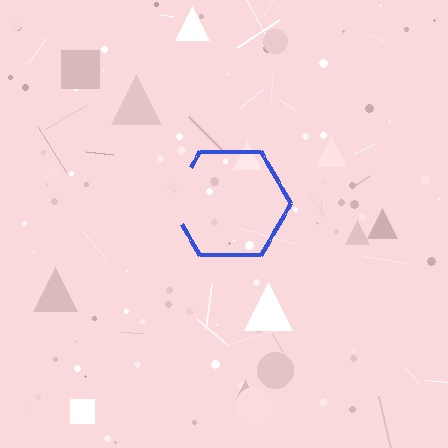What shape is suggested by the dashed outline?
The dashed outline suggests a hexagon.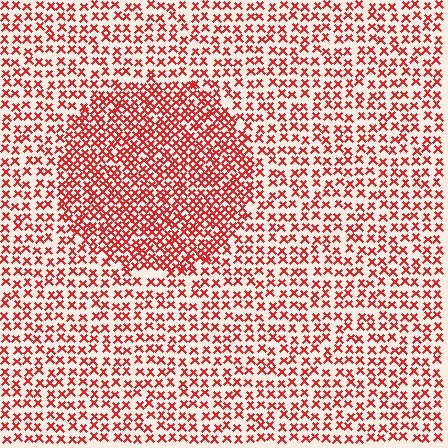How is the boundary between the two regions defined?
The boundary is defined by a change in element density (approximately 1.8x ratio). All elements are the same color, size, and shape.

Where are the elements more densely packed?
The elements are more densely packed inside the circle boundary.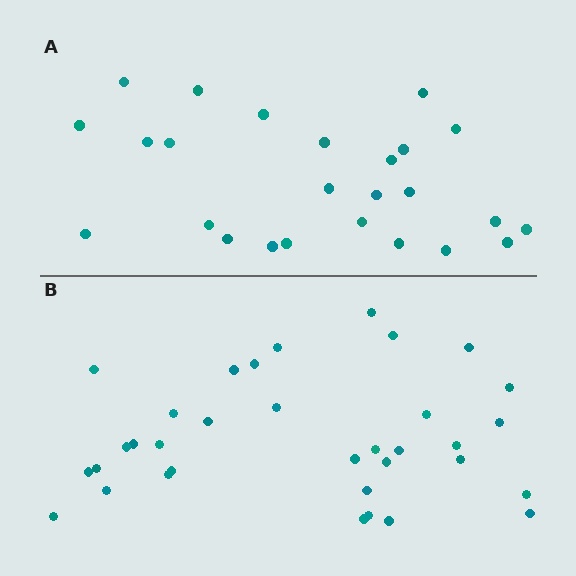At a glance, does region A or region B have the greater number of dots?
Region B (the bottom region) has more dots.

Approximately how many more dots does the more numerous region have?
Region B has roughly 8 or so more dots than region A.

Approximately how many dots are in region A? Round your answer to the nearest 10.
About 20 dots. (The exact count is 25, which rounds to 20.)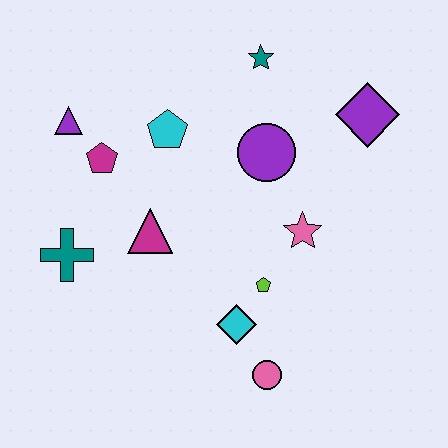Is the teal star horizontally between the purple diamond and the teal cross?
Yes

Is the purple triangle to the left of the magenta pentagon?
Yes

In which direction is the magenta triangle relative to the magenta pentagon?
The magenta triangle is below the magenta pentagon.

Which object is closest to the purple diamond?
The purple circle is closest to the purple diamond.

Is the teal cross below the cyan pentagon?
Yes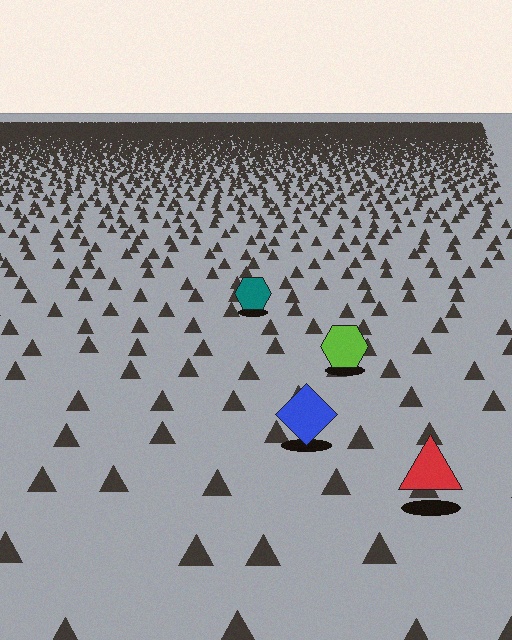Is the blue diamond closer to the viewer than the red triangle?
No. The red triangle is closer — you can tell from the texture gradient: the ground texture is coarser near it.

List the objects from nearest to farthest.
From nearest to farthest: the red triangle, the blue diamond, the lime hexagon, the teal hexagon.